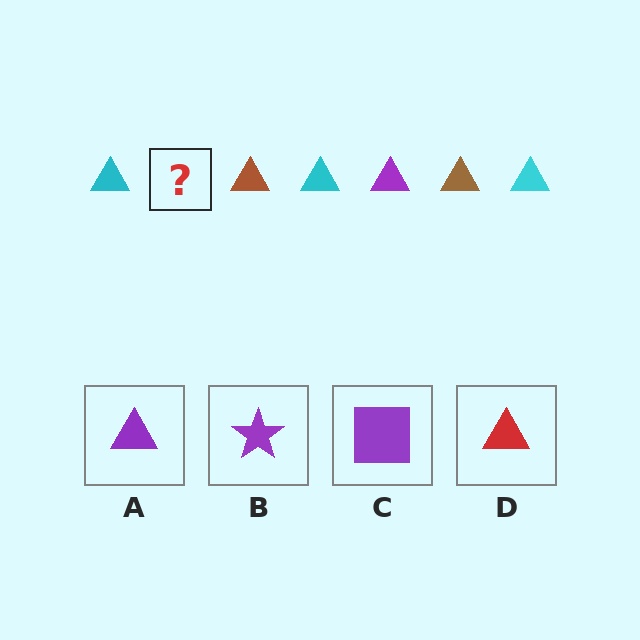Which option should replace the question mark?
Option A.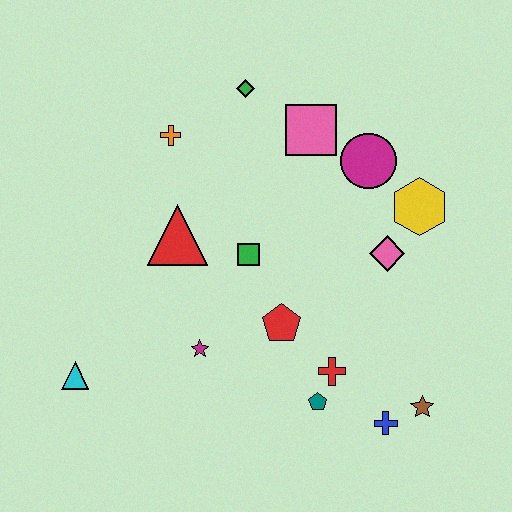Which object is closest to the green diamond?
The pink square is closest to the green diamond.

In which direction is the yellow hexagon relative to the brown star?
The yellow hexagon is above the brown star.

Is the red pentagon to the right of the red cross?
No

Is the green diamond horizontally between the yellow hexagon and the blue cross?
No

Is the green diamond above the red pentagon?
Yes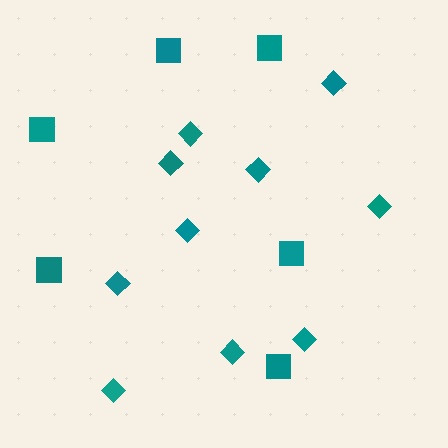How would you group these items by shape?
There are 2 groups: one group of squares (6) and one group of diamonds (10).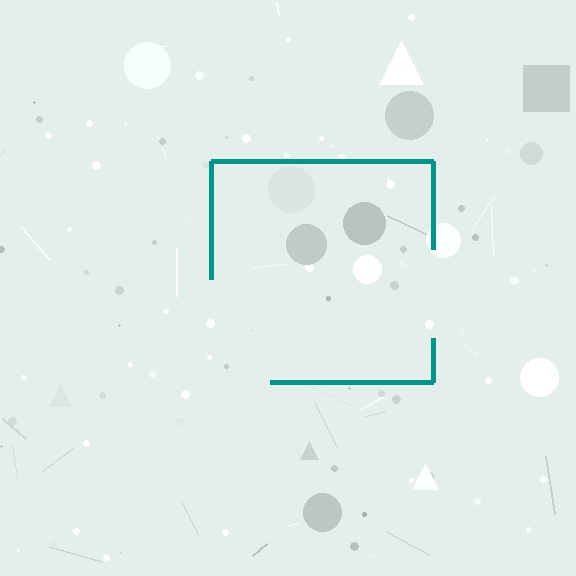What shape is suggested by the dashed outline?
The dashed outline suggests a square.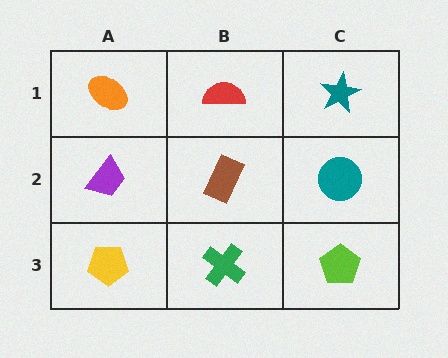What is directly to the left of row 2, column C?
A brown rectangle.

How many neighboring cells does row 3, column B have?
3.